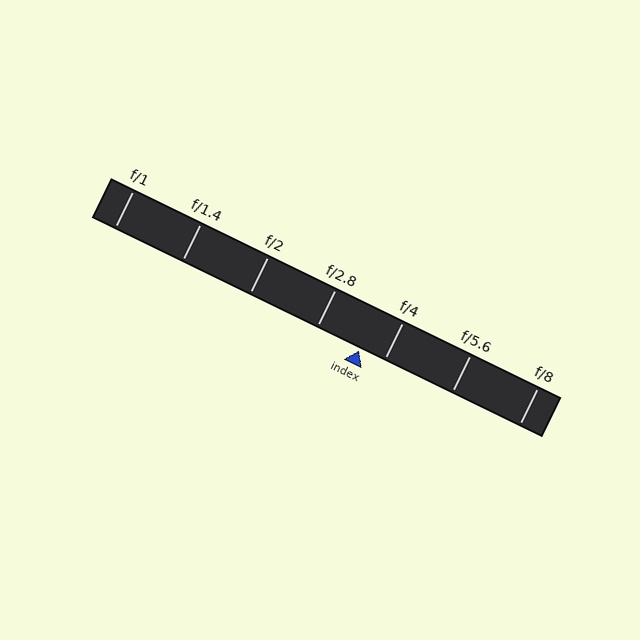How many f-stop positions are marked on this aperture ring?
There are 7 f-stop positions marked.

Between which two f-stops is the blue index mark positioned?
The index mark is between f/2.8 and f/4.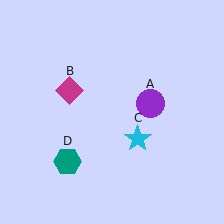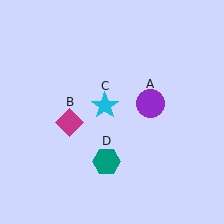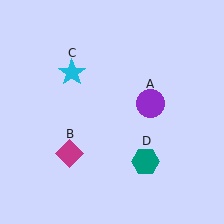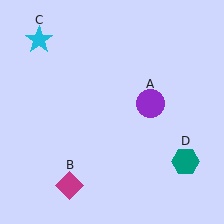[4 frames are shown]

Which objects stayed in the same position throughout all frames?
Purple circle (object A) remained stationary.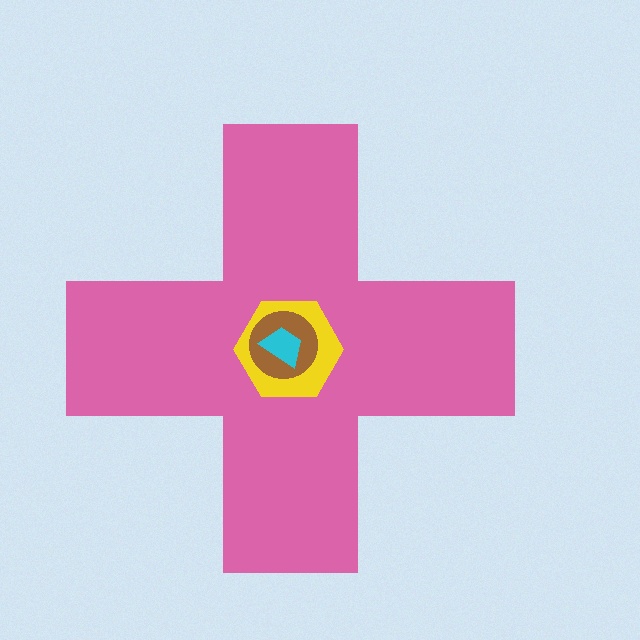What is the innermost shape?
The cyan trapezoid.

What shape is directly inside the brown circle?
The cyan trapezoid.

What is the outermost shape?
The pink cross.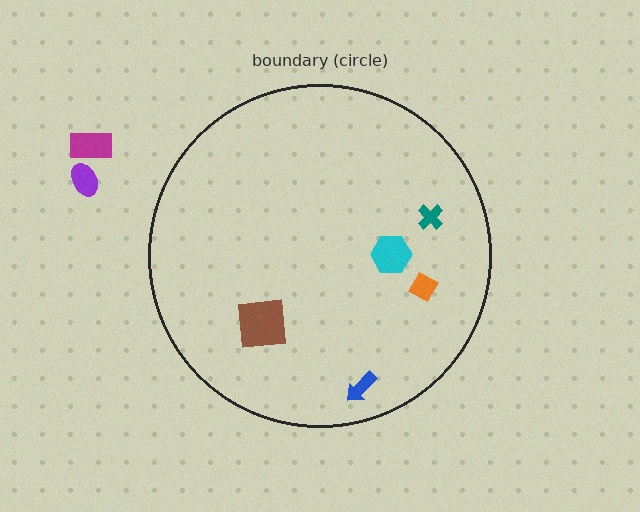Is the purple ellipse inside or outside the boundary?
Outside.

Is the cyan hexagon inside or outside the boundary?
Inside.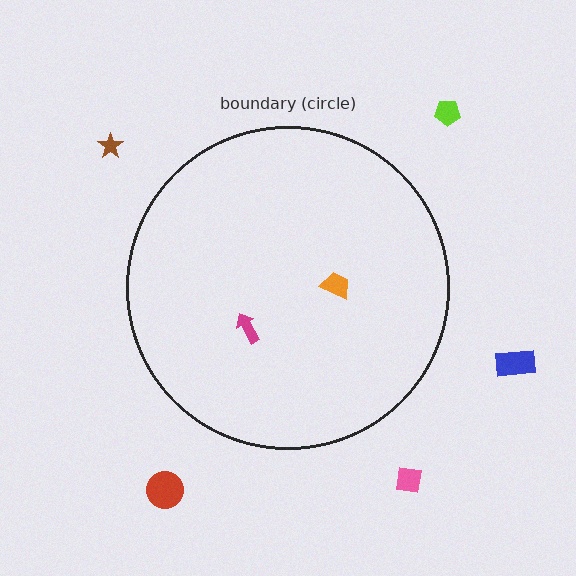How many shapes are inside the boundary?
2 inside, 5 outside.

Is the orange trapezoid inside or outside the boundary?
Inside.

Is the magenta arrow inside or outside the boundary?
Inside.